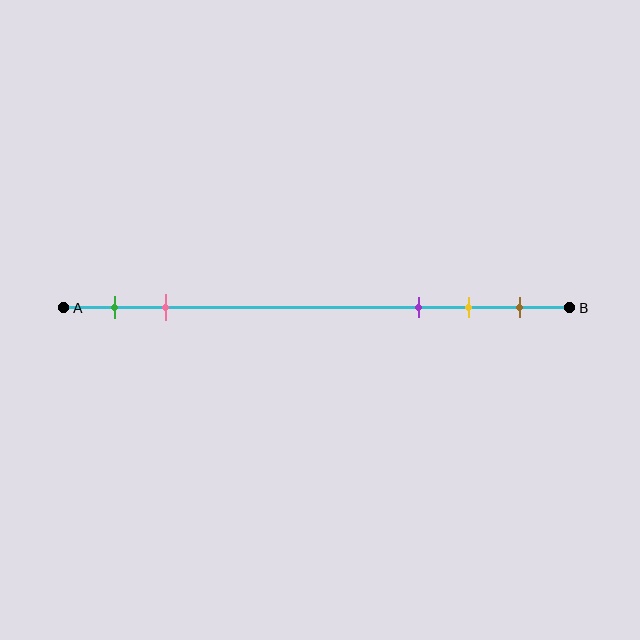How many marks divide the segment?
There are 5 marks dividing the segment.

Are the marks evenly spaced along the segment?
No, the marks are not evenly spaced.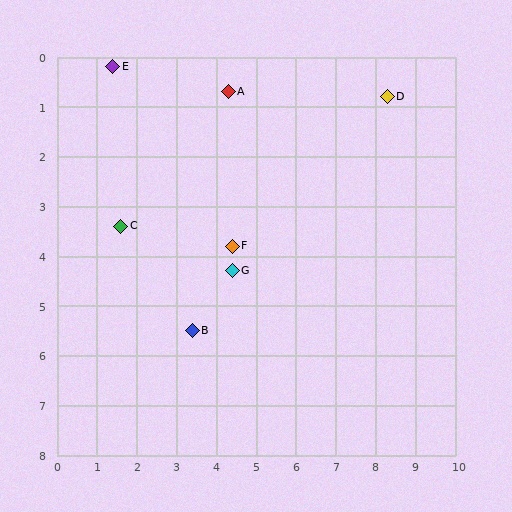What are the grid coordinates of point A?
Point A is at approximately (4.3, 0.7).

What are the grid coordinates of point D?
Point D is at approximately (8.3, 0.8).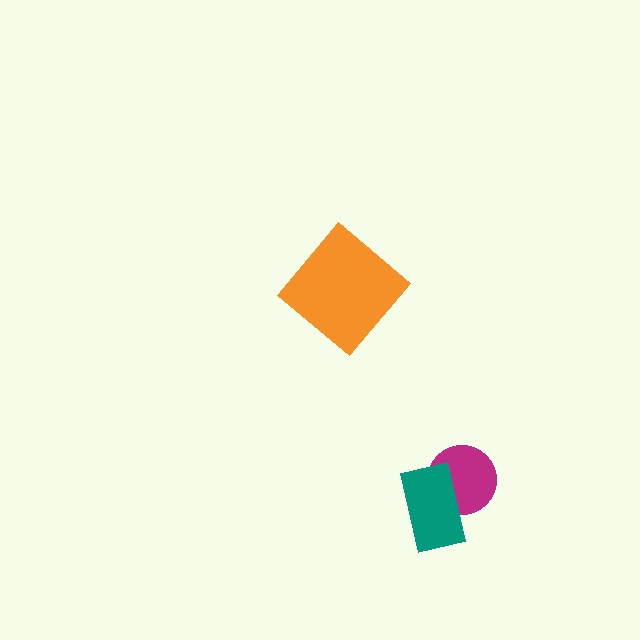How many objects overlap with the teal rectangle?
1 object overlaps with the teal rectangle.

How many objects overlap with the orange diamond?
0 objects overlap with the orange diamond.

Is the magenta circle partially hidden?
Yes, it is partially covered by another shape.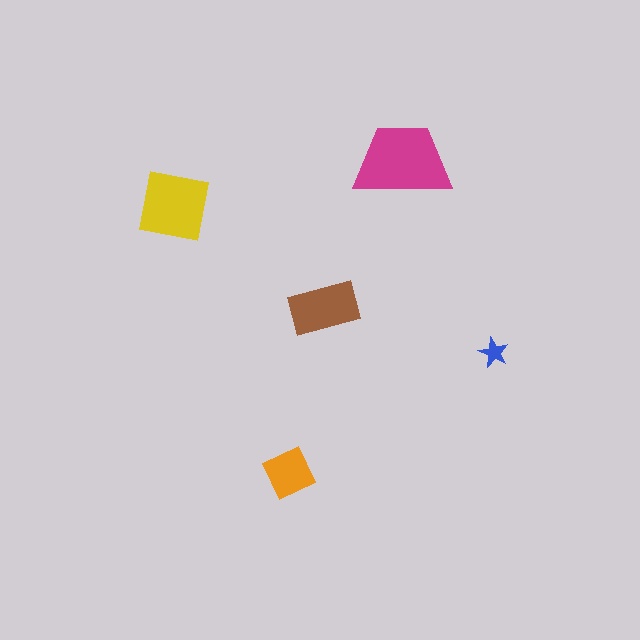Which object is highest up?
The magenta trapezoid is topmost.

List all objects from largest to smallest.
The magenta trapezoid, the yellow square, the brown rectangle, the orange diamond, the blue star.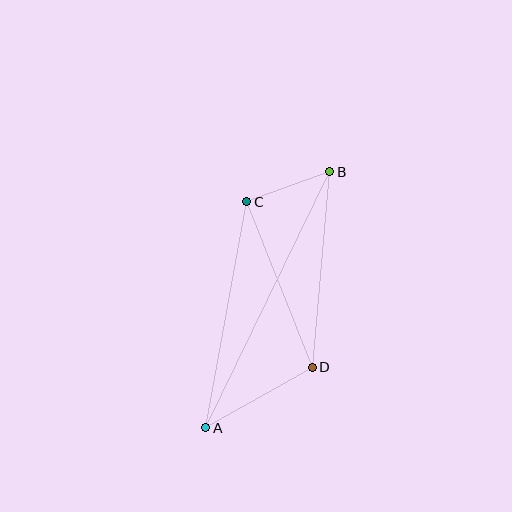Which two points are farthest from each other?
Points A and B are farthest from each other.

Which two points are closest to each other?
Points B and C are closest to each other.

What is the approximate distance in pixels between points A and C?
The distance between A and C is approximately 230 pixels.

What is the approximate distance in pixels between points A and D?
The distance between A and D is approximately 122 pixels.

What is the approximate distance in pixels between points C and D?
The distance between C and D is approximately 178 pixels.